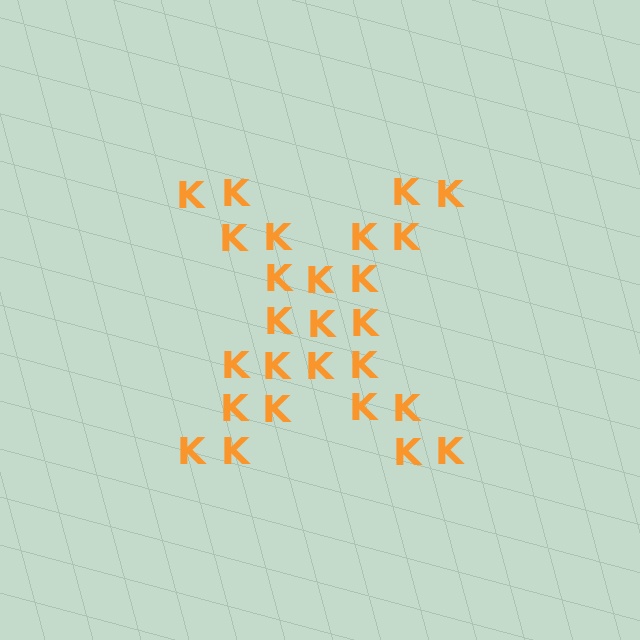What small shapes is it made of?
It is made of small letter K's.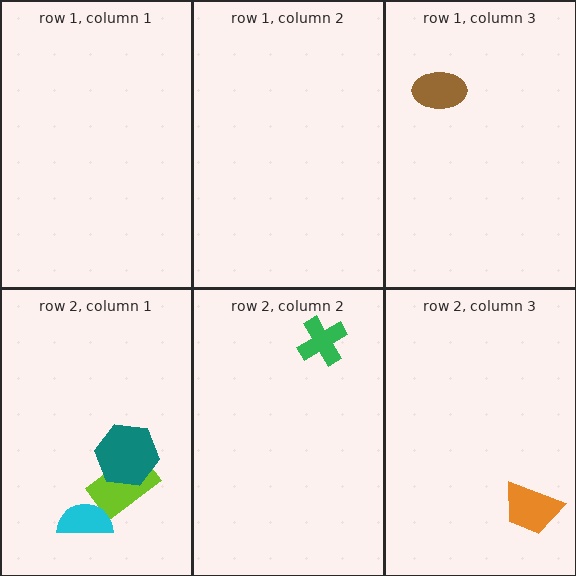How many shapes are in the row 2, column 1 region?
3.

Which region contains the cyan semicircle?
The row 2, column 1 region.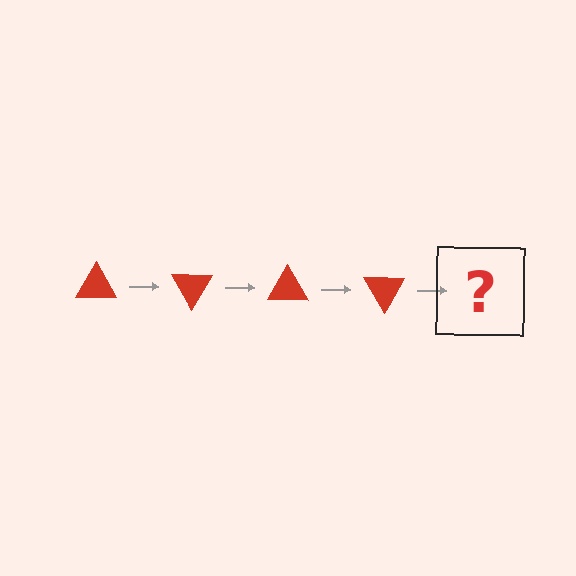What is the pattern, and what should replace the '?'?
The pattern is that the triangle rotates 60 degrees each step. The '?' should be a red triangle rotated 240 degrees.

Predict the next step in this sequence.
The next step is a red triangle rotated 240 degrees.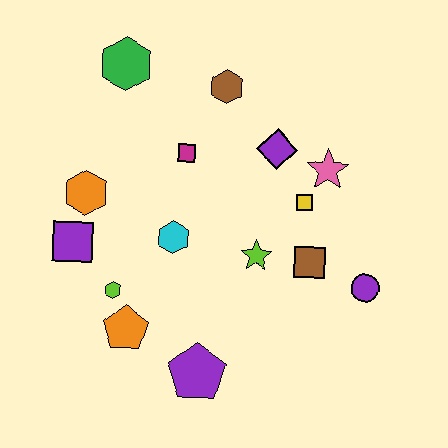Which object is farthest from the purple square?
The purple circle is farthest from the purple square.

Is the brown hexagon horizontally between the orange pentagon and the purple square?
No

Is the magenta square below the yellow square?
No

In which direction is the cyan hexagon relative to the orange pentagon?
The cyan hexagon is above the orange pentagon.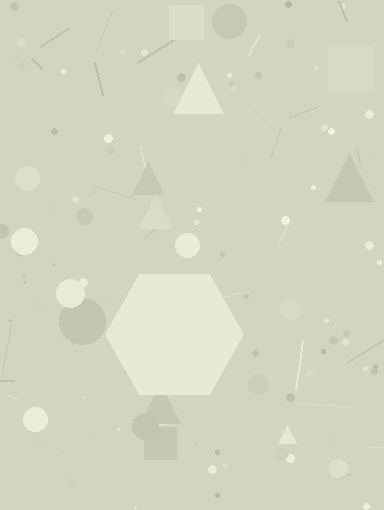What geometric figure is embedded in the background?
A hexagon is embedded in the background.